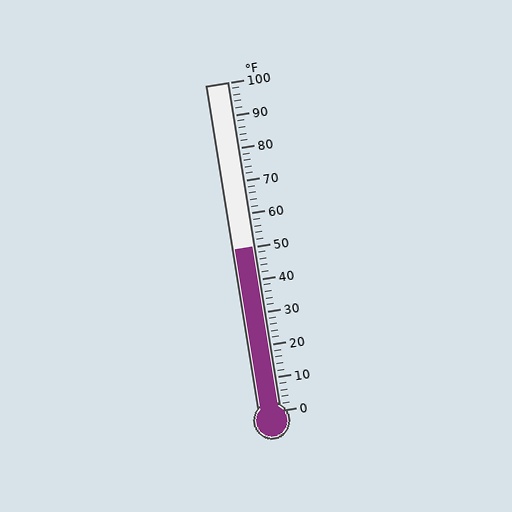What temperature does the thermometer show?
The thermometer shows approximately 50°F.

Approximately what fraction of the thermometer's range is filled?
The thermometer is filled to approximately 50% of its range.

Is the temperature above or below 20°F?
The temperature is above 20°F.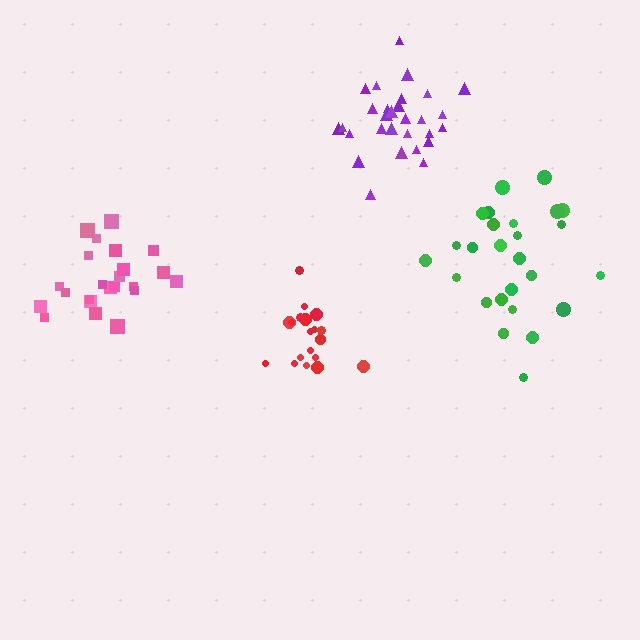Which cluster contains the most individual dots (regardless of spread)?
Purple (30).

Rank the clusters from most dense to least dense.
red, purple, pink, green.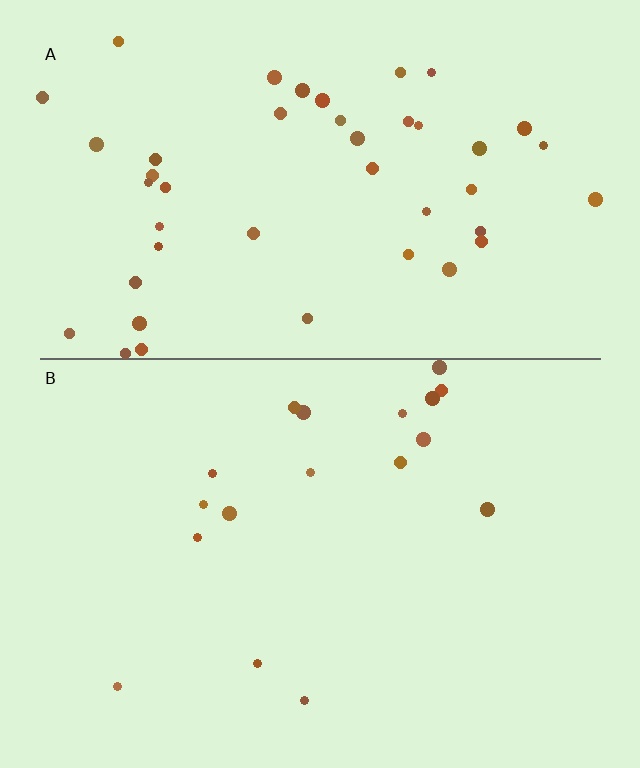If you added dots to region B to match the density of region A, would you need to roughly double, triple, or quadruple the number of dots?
Approximately triple.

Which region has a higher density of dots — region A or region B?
A (the top).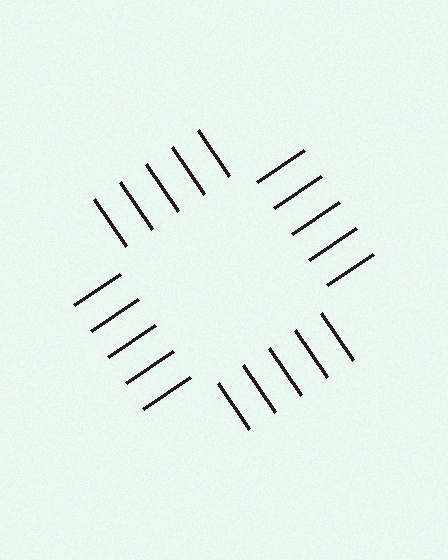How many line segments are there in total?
20 — 5 along each of the 4 edges.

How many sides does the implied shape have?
4 sides — the line-ends trace a square.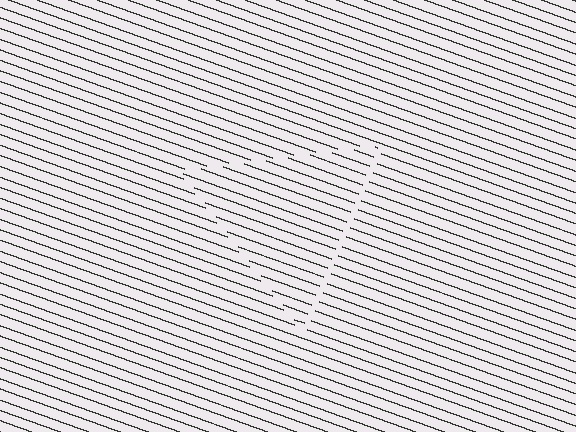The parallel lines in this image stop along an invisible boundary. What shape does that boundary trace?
An illusory triangle. The interior of the shape contains the same grating, shifted by half a period — the contour is defined by the phase discontinuity where line-ends from the inner and outer gratings abut.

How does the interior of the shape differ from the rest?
The interior of the shape contains the same grating, shifted by half a period — the contour is defined by the phase discontinuity where line-ends from the inner and outer gratings abut.